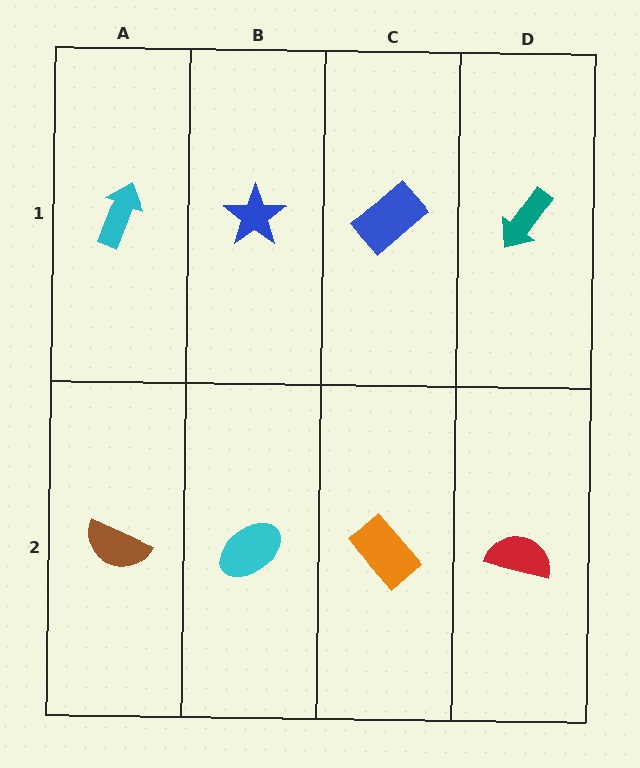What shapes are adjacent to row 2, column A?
A cyan arrow (row 1, column A), a cyan ellipse (row 2, column B).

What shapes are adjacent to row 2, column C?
A blue rectangle (row 1, column C), a cyan ellipse (row 2, column B), a red semicircle (row 2, column D).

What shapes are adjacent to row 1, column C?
An orange rectangle (row 2, column C), a blue star (row 1, column B), a teal arrow (row 1, column D).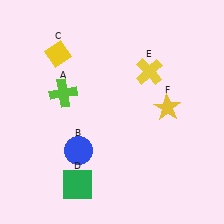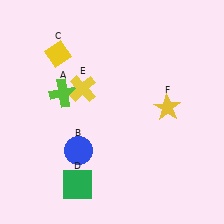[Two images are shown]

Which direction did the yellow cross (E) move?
The yellow cross (E) moved left.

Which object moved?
The yellow cross (E) moved left.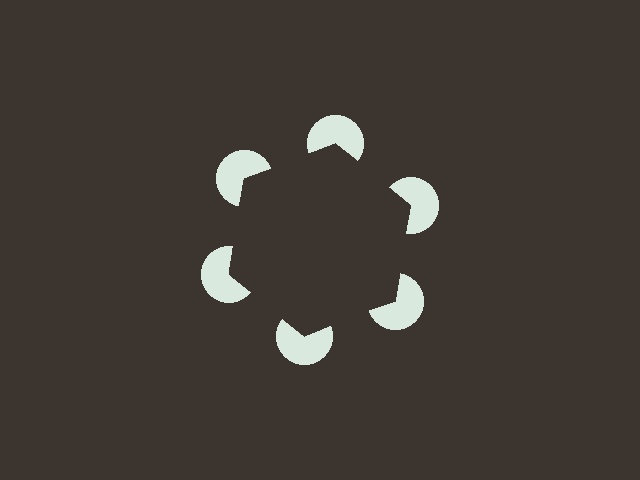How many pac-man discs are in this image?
There are 6 — one at each vertex of the illusory hexagon.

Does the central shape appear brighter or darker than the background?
It typically appears slightly darker than the background, even though no actual brightness change is drawn.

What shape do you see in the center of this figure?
An illusory hexagon — its edges are inferred from the aligned wedge cuts in the pac-man discs, not physically drawn.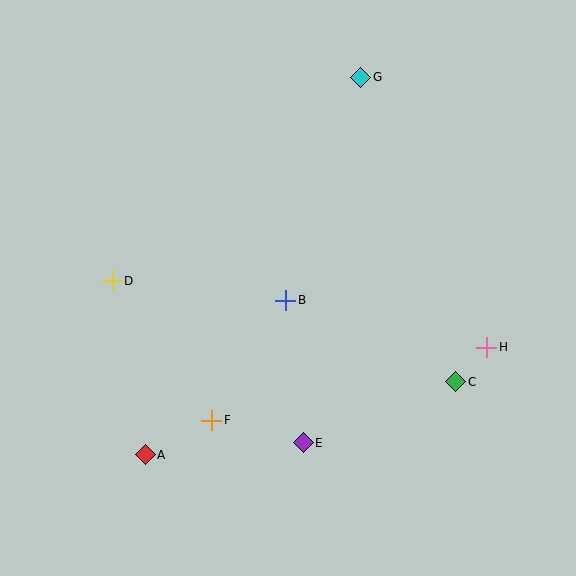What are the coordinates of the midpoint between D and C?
The midpoint between D and C is at (284, 331).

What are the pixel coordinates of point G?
Point G is at (361, 77).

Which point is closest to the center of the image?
Point B at (286, 300) is closest to the center.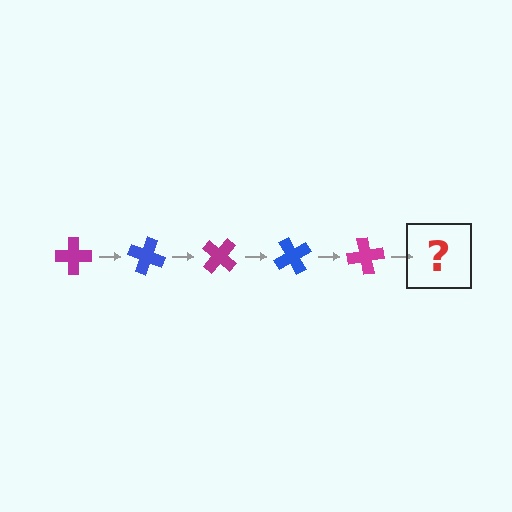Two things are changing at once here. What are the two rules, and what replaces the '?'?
The two rules are that it rotates 20 degrees each step and the color cycles through magenta and blue. The '?' should be a blue cross, rotated 100 degrees from the start.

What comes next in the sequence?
The next element should be a blue cross, rotated 100 degrees from the start.